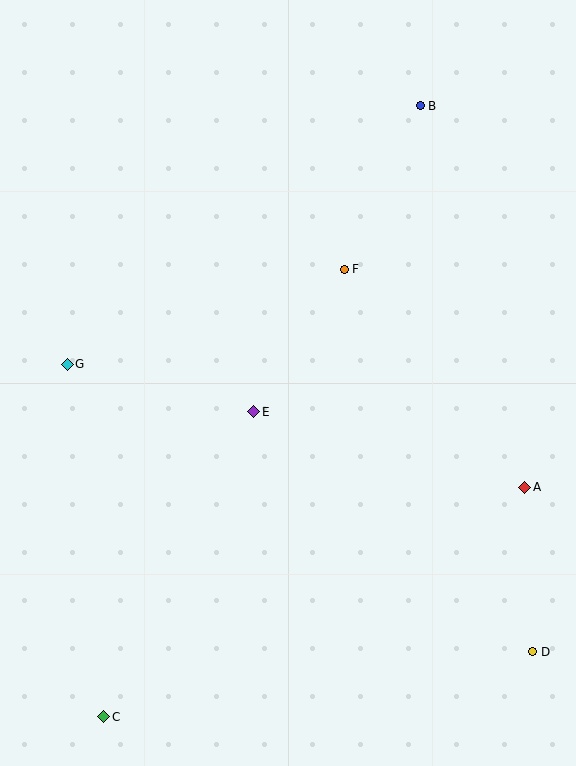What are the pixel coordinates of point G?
Point G is at (67, 364).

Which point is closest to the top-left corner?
Point G is closest to the top-left corner.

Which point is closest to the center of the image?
Point E at (254, 412) is closest to the center.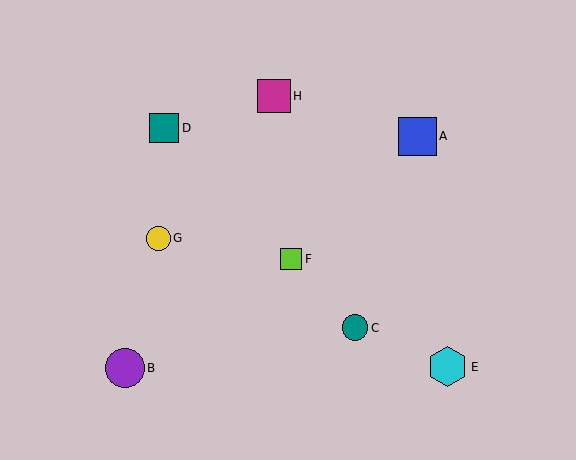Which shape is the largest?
The cyan hexagon (labeled E) is the largest.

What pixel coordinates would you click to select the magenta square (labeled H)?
Click at (274, 96) to select the magenta square H.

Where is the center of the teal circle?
The center of the teal circle is at (355, 328).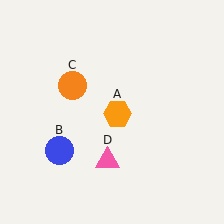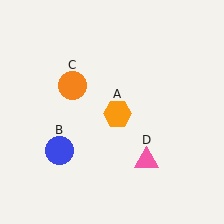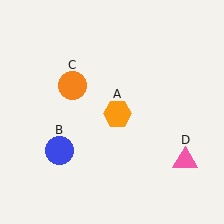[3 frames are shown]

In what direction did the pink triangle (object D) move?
The pink triangle (object D) moved right.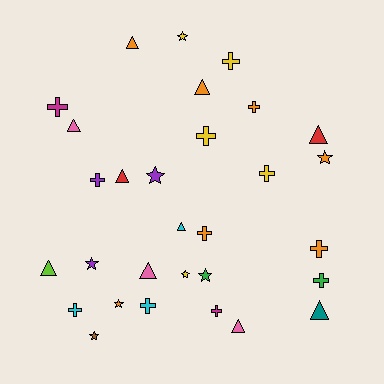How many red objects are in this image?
There are 2 red objects.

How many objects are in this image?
There are 30 objects.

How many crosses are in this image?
There are 12 crosses.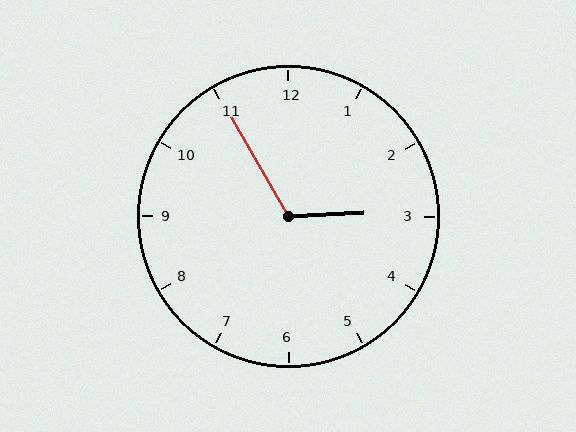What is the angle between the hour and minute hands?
Approximately 118 degrees.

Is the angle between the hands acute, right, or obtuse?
It is obtuse.